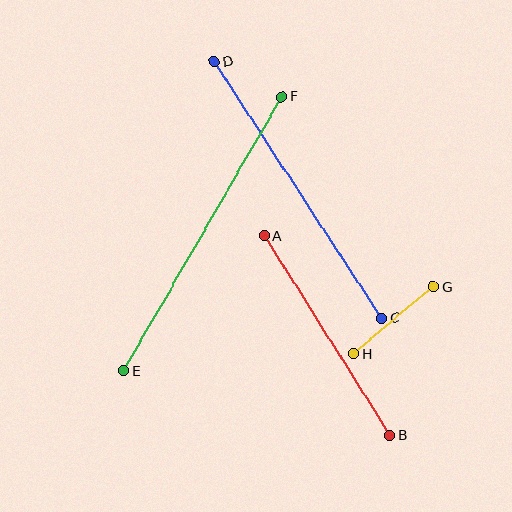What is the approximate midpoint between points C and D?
The midpoint is at approximately (298, 190) pixels.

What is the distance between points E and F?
The distance is approximately 317 pixels.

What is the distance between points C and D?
The distance is approximately 307 pixels.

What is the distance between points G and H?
The distance is approximately 105 pixels.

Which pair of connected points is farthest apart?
Points E and F are farthest apart.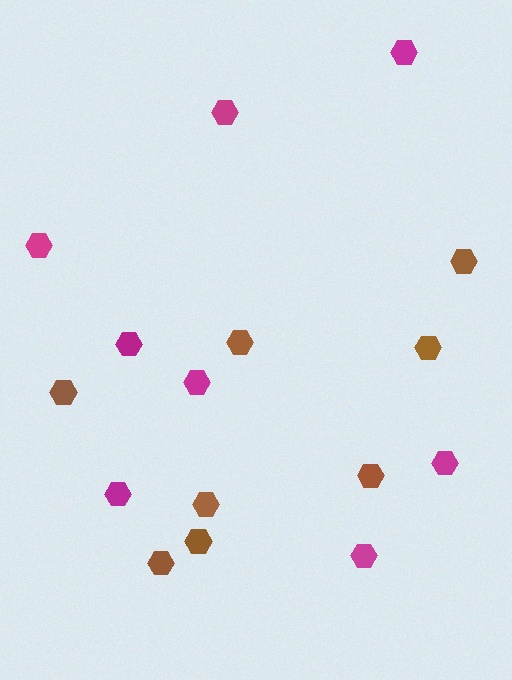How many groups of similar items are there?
There are 2 groups: one group of magenta hexagons (8) and one group of brown hexagons (8).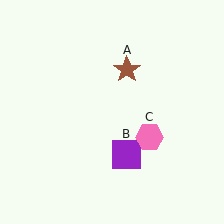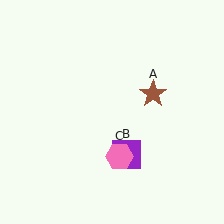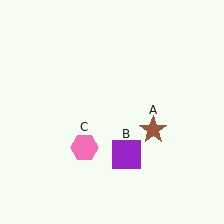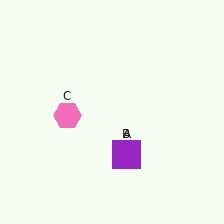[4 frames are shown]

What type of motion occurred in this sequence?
The brown star (object A), pink hexagon (object C) rotated clockwise around the center of the scene.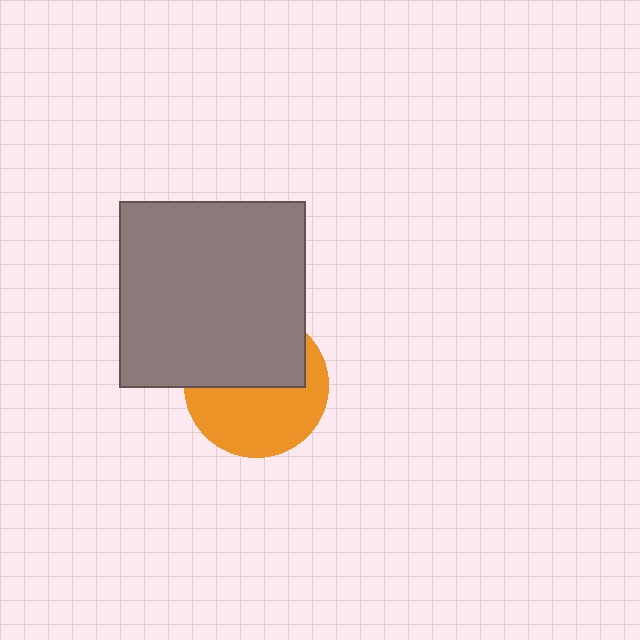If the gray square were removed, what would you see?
You would see the complete orange circle.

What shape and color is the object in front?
The object in front is a gray square.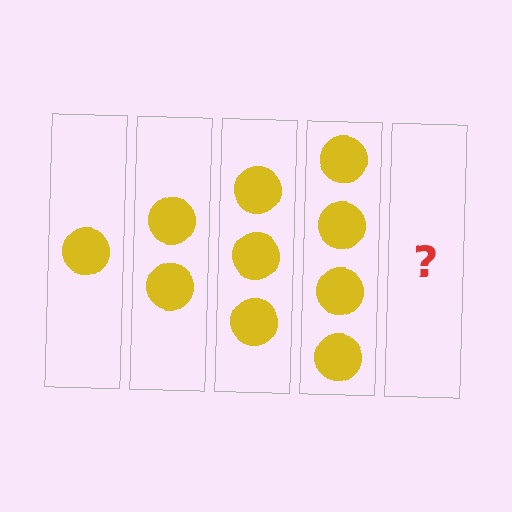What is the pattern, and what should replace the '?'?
The pattern is that each step adds one more circle. The '?' should be 5 circles.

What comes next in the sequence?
The next element should be 5 circles.